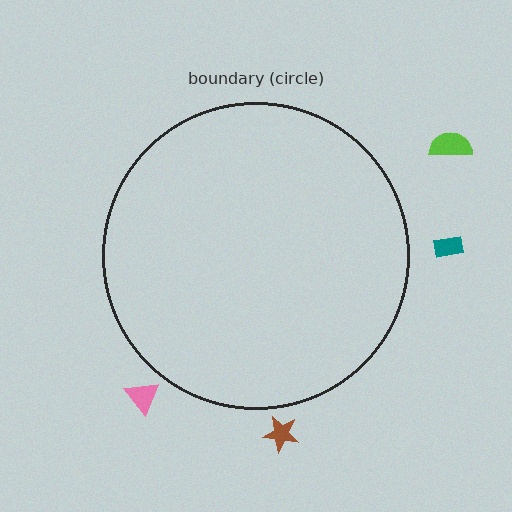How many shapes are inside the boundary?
0 inside, 4 outside.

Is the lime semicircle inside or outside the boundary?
Outside.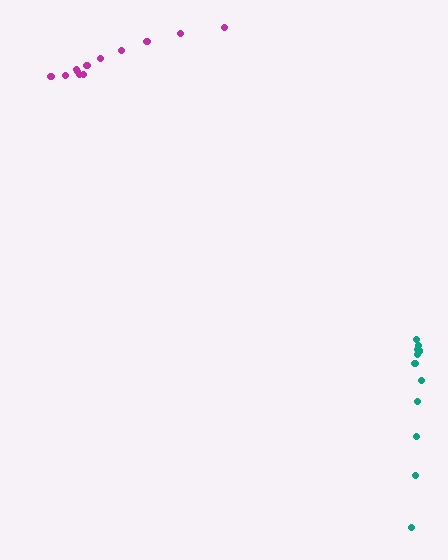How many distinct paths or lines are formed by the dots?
There are 2 distinct paths.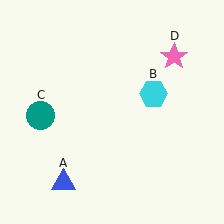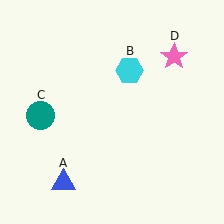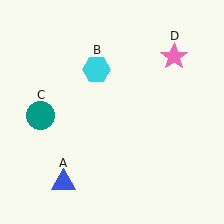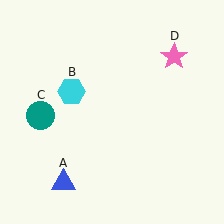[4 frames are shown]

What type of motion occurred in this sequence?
The cyan hexagon (object B) rotated counterclockwise around the center of the scene.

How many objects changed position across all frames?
1 object changed position: cyan hexagon (object B).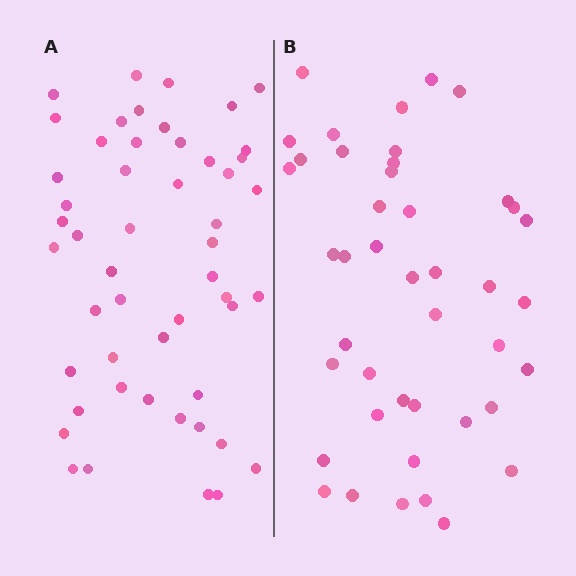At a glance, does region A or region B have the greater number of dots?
Region A (the left region) has more dots.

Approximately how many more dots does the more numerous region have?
Region A has roughly 8 or so more dots than region B.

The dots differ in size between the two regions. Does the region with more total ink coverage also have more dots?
No. Region B has more total ink coverage because its dots are larger, but region A actually contains more individual dots. Total area can be misleading — the number of items is what matters here.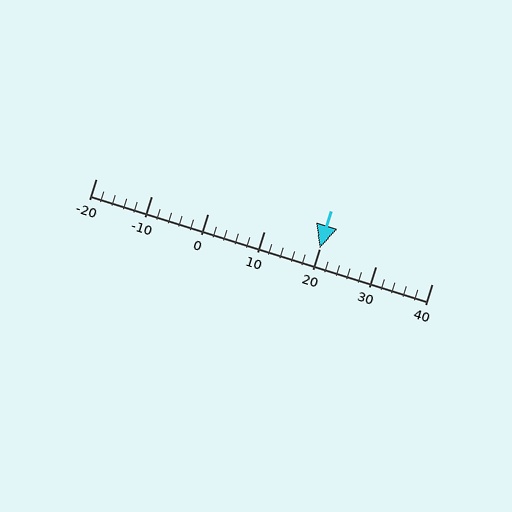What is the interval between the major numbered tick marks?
The major tick marks are spaced 10 units apart.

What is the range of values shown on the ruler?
The ruler shows values from -20 to 40.